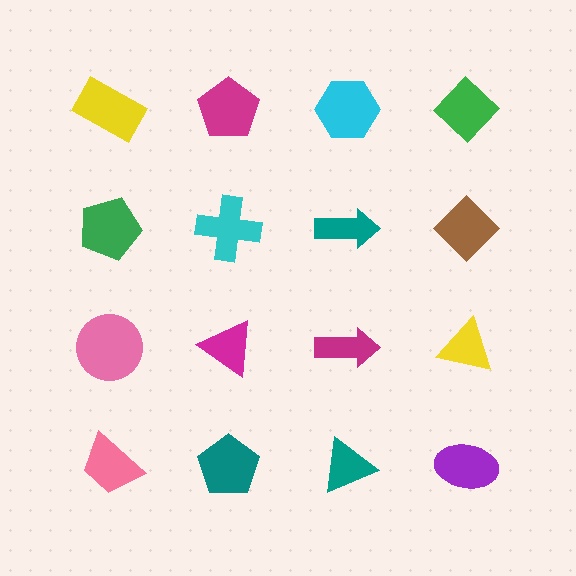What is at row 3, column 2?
A magenta triangle.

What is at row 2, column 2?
A cyan cross.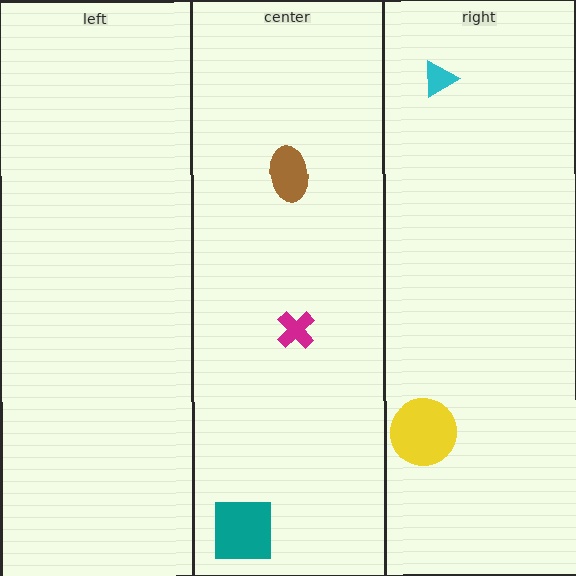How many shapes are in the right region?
2.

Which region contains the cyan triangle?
The right region.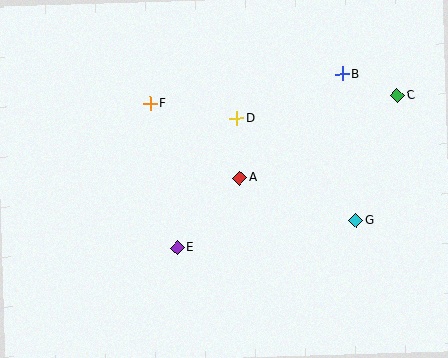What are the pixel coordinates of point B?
Point B is at (342, 74).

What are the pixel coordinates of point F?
Point F is at (150, 104).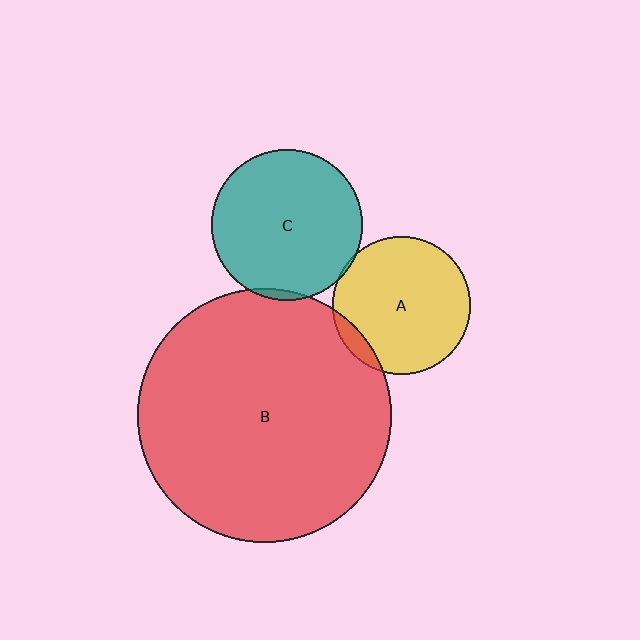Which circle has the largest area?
Circle B (red).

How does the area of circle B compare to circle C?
Approximately 2.8 times.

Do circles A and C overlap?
Yes.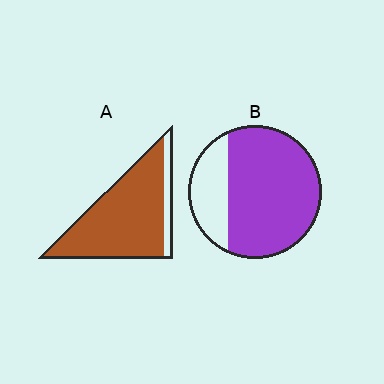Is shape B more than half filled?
Yes.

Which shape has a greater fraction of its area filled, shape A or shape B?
Shape A.